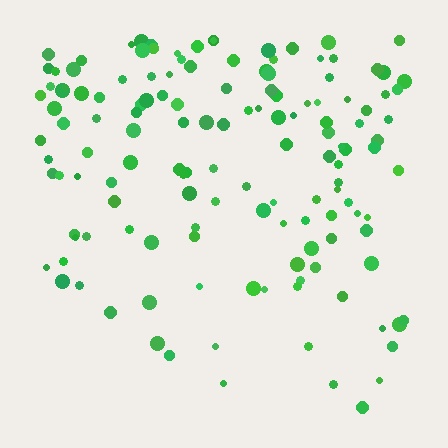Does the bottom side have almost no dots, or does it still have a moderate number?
Still a moderate number, just noticeably fewer than the top.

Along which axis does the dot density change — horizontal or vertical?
Vertical.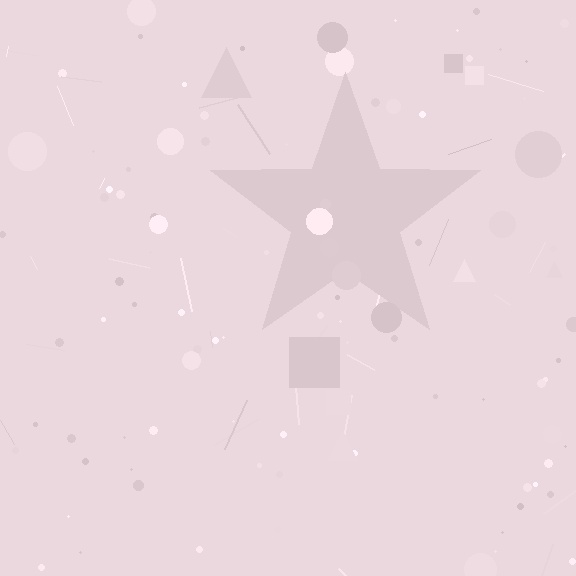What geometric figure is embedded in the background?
A star is embedded in the background.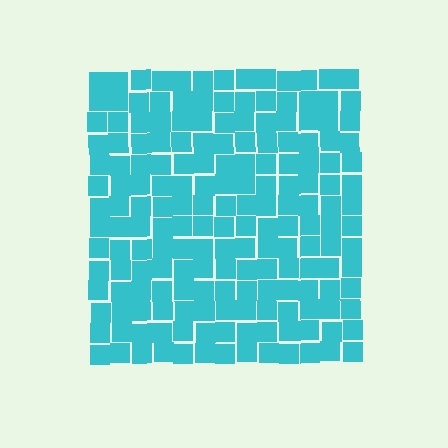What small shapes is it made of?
It is made of small squares.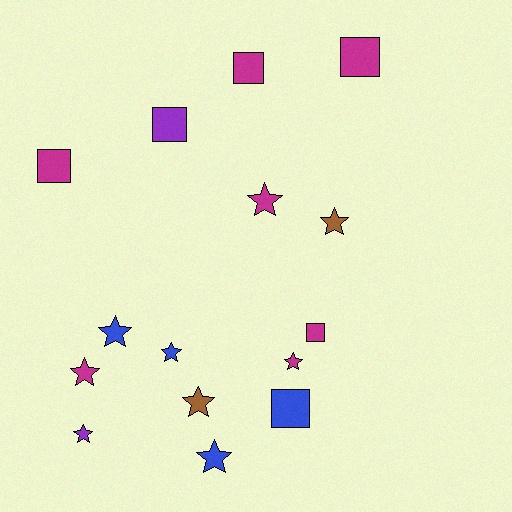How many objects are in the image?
There are 15 objects.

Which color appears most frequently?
Magenta, with 7 objects.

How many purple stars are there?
There is 1 purple star.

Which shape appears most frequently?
Star, with 9 objects.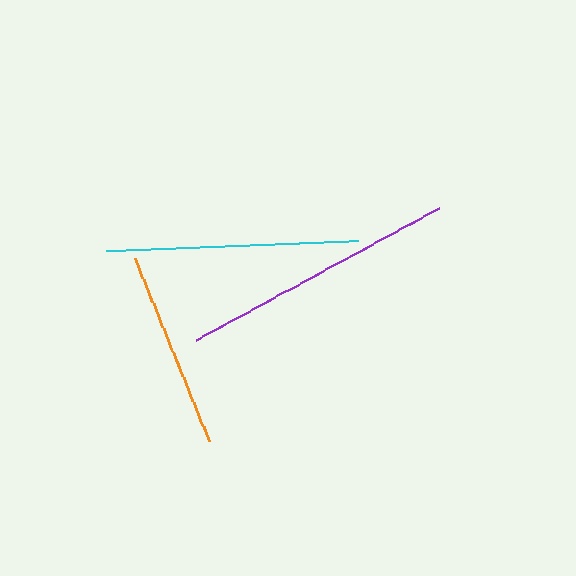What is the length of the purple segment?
The purple segment is approximately 277 pixels long.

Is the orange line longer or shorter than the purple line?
The purple line is longer than the orange line.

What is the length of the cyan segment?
The cyan segment is approximately 252 pixels long.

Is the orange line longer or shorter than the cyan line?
The cyan line is longer than the orange line.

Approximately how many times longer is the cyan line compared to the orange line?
The cyan line is approximately 1.3 times the length of the orange line.